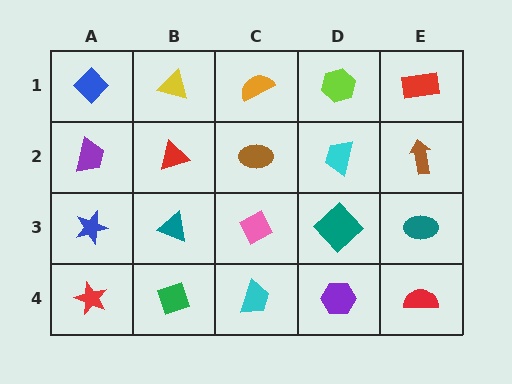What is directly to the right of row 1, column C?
A lime hexagon.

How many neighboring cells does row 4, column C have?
3.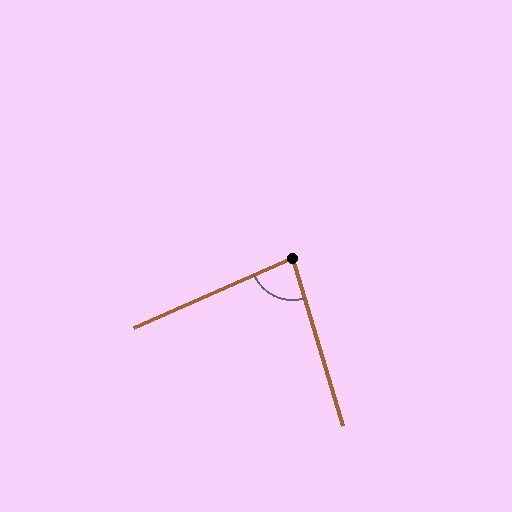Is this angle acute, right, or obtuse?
It is acute.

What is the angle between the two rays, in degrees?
Approximately 83 degrees.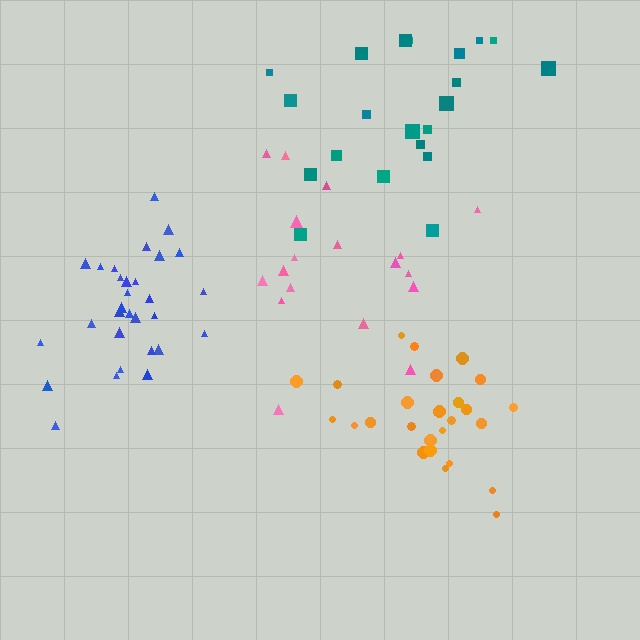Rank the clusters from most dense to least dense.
blue, orange, teal, pink.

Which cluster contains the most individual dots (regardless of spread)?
Blue (30).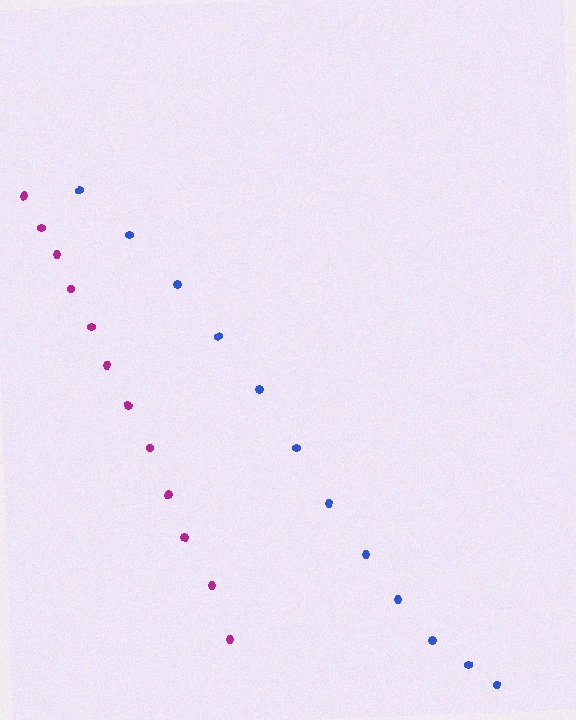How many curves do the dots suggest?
There are 2 distinct paths.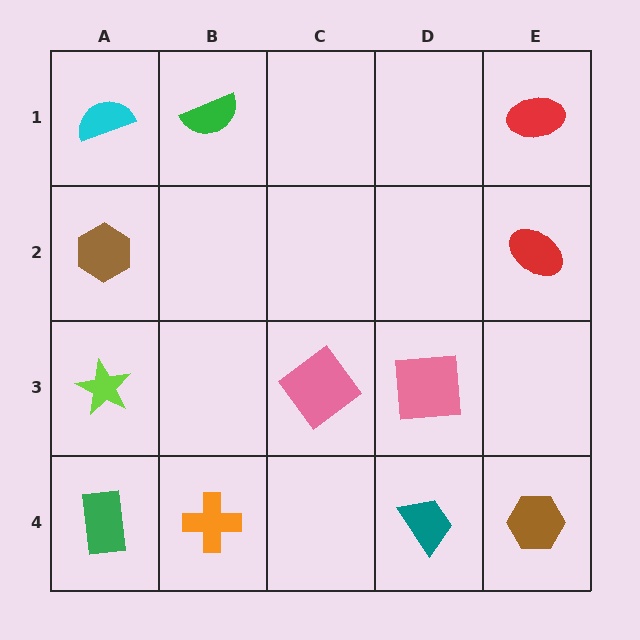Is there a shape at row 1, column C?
No, that cell is empty.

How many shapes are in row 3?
3 shapes.